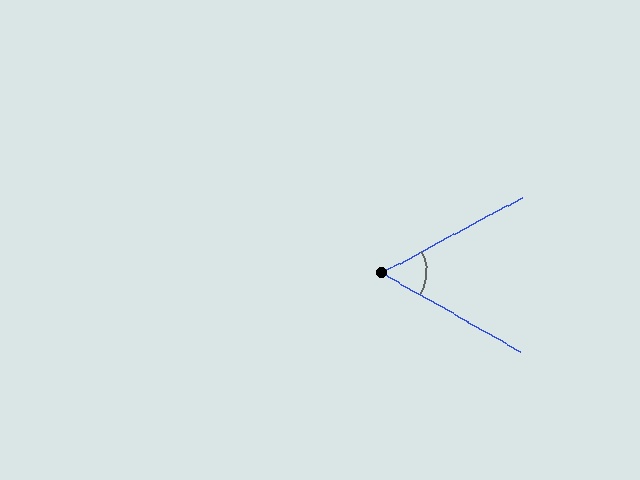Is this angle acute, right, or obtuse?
It is acute.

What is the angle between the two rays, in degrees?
Approximately 58 degrees.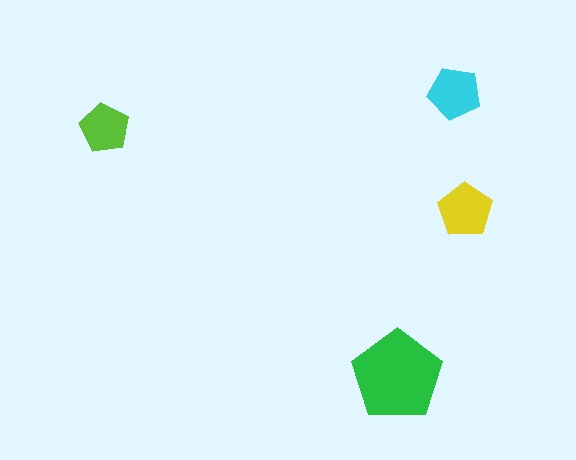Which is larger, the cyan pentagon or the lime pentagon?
The cyan one.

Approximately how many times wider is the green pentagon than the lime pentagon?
About 2 times wider.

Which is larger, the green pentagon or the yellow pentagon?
The green one.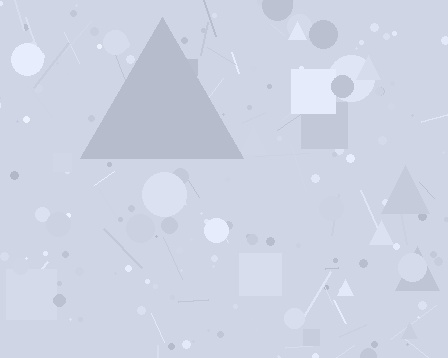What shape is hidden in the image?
A triangle is hidden in the image.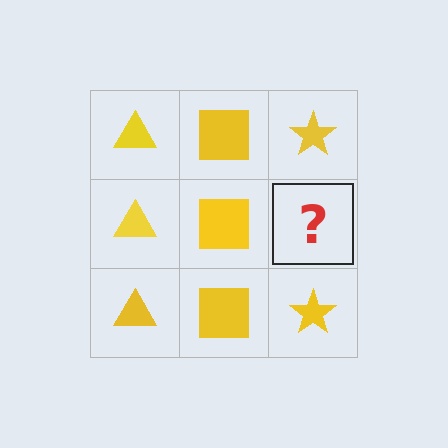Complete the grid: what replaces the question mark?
The question mark should be replaced with a yellow star.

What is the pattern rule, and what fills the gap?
The rule is that each column has a consistent shape. The gap should be filled with a yellow star.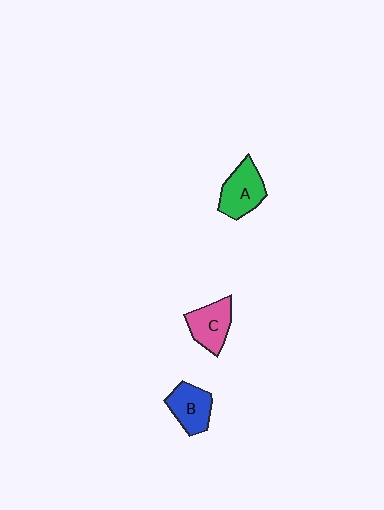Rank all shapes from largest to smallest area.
From largest to smallest: A (green), C (pink), B (blue).